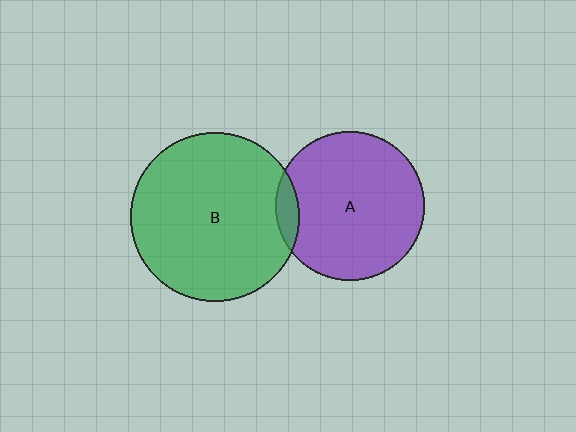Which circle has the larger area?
Circle B (green).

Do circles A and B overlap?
Yes.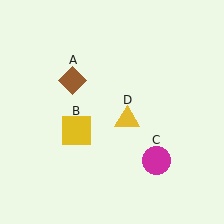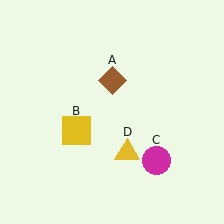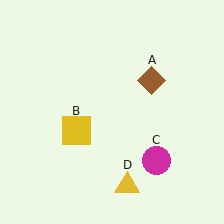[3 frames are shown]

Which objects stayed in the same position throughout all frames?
Yellow square (object B) and magenta circle (object C) remained stationary.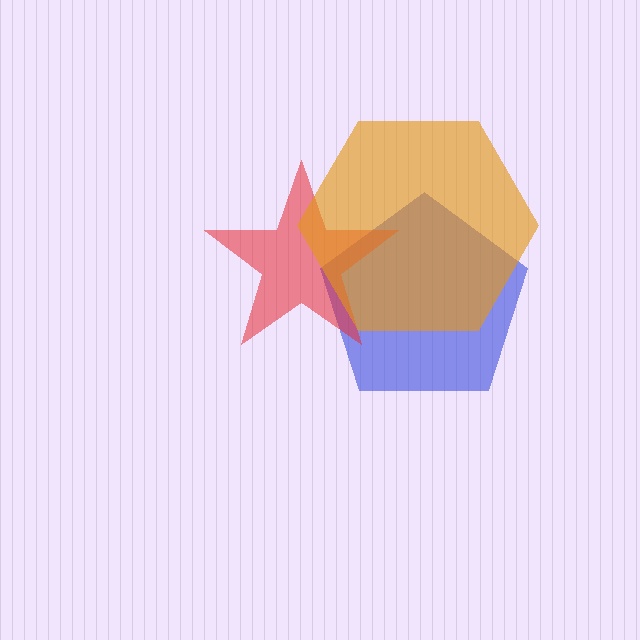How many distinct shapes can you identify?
There are 3 distinct shapes: a blue pentagon, a red star, an orange hexagon.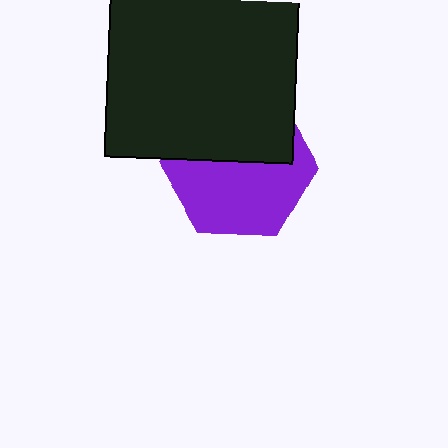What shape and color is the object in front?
The object in front is a black square.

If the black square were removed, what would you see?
You would see the complete purple hexagon.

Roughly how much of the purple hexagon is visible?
About half of it is visible (roughly 56%).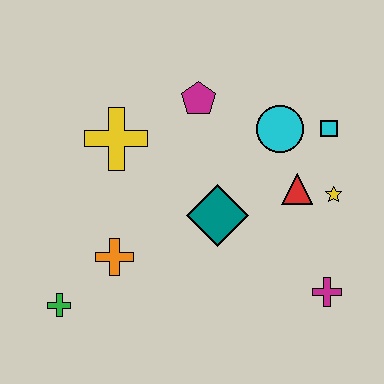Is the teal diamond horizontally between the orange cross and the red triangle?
Yes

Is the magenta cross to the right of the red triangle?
Yes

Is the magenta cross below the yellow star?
Yes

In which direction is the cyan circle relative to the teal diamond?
The cyan circle is above the teal diamond.